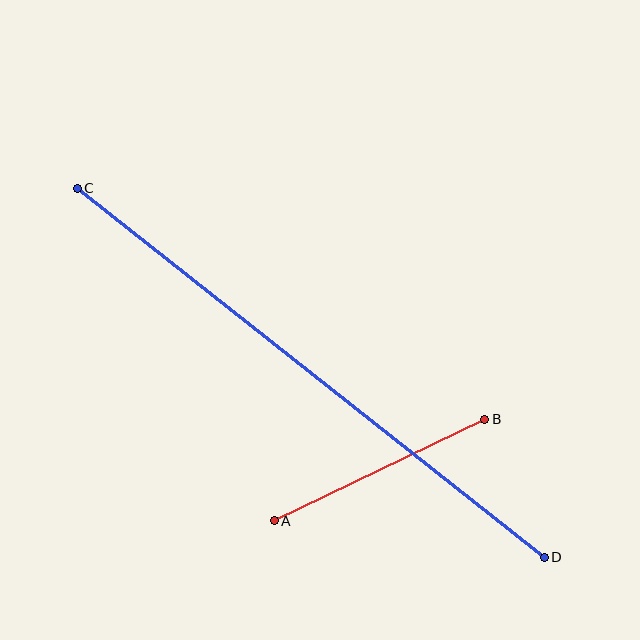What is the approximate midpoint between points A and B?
The midpoint is at approximately (379, 470) pixels.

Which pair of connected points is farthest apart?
Points C and D are farthest apart.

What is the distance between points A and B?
The distance is approximately 234 pixels.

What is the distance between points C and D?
The distance is approximately 595 pixels.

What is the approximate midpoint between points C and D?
The midpoint is at approximately (311, 373) pixels.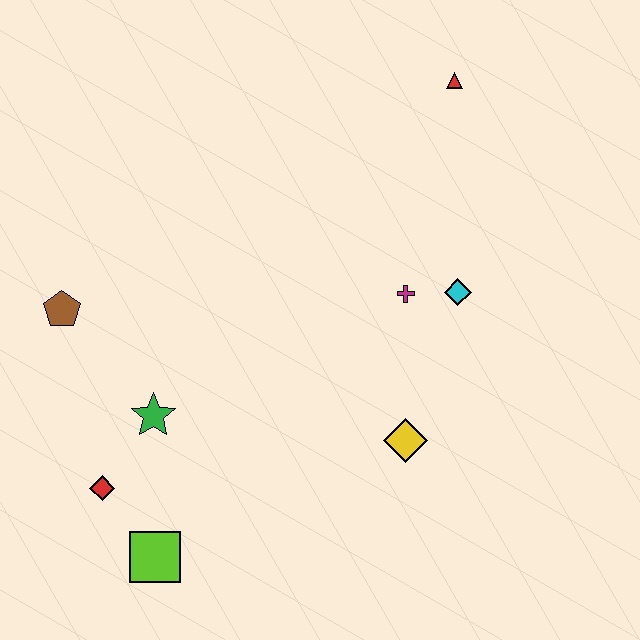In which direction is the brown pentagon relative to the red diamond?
The brown pentagon is above the red diamond.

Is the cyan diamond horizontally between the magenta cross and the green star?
No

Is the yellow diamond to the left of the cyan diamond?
Yes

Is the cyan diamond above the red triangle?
No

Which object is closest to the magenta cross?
The cyan diamond is closest to the magenta cross.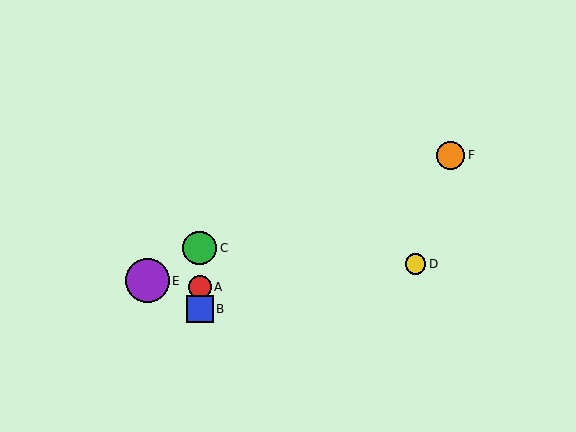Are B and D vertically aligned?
No, B is at x≈200 and D is at x≈416.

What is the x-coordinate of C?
Object C is at x≈200.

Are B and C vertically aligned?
Yes, both are at x≈200.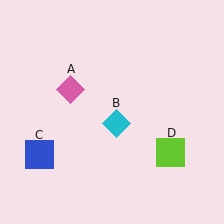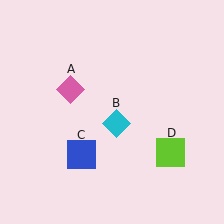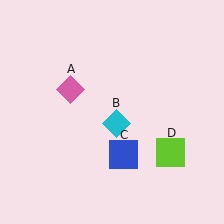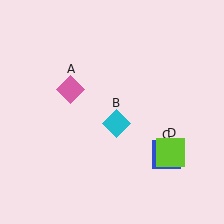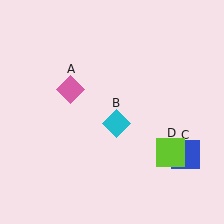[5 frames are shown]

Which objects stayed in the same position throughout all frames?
Pink diamond (object A) and cyan diamond (object B) and lime square (object D) remained stationary.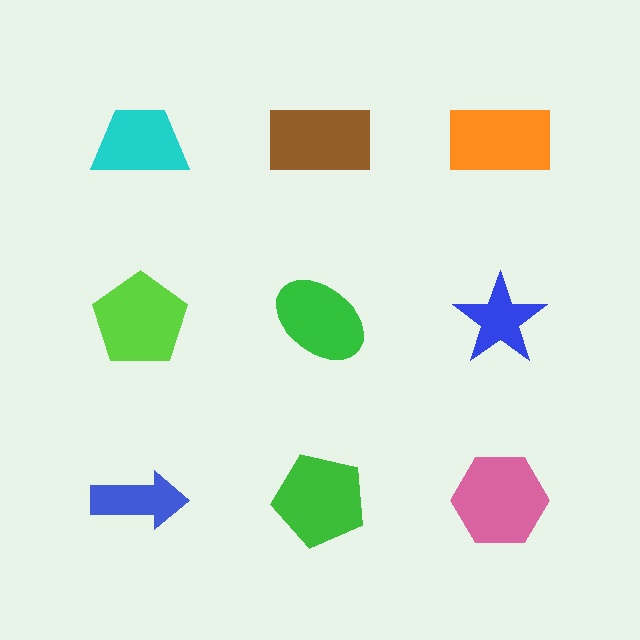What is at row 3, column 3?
A pink hexagon.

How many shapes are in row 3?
3 shapes.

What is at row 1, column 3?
An orange rectangle.